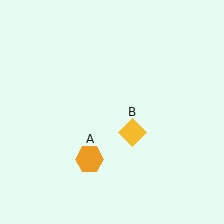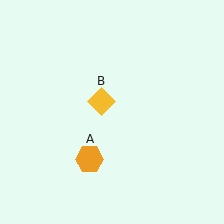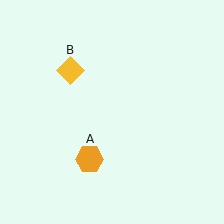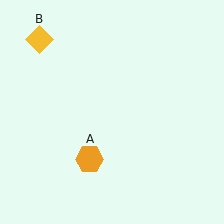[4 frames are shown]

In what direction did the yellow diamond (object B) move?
The yellow diamond (object B) moved up and to the left.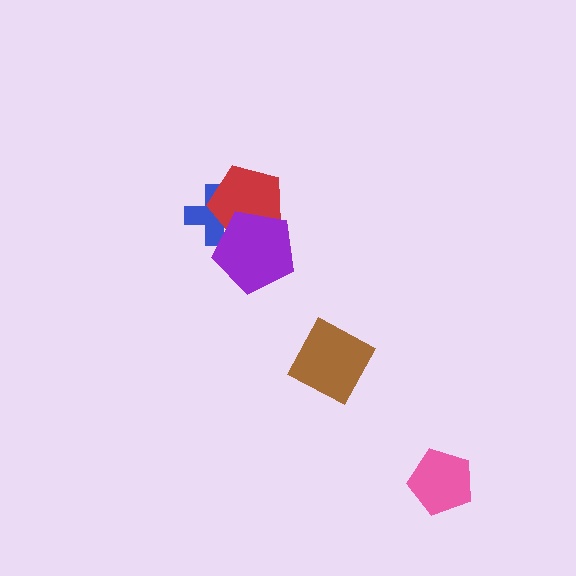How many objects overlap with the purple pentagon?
2 objects overlap with the purple pentagon.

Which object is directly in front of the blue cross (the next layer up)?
The red pentagon is directly in front of the blue cross.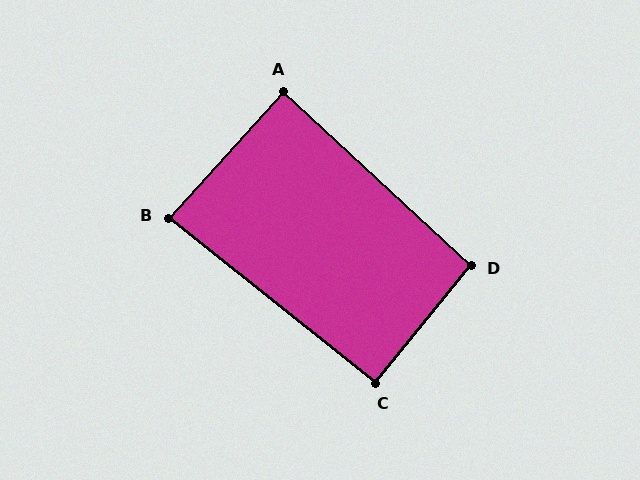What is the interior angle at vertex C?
Approximately 91 degrees (approximately right).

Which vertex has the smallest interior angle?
B, at approximately 86 degrees.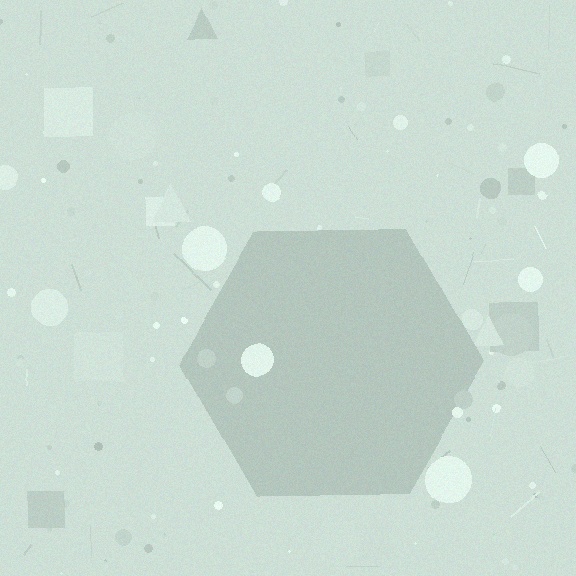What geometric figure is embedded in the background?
A hexagon is embedded in the background.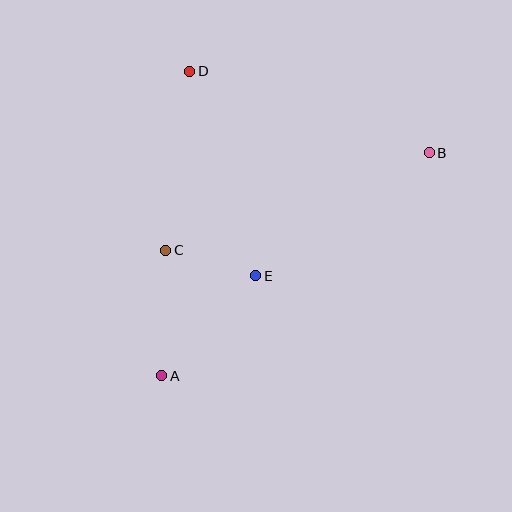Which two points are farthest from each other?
Points A and B are farthest from each other.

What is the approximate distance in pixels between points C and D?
The distance between C and D is approximately 181 pixels.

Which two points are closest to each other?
Points C and E are closest to each other.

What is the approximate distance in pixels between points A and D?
The distance between A and D is approximately 306 pixels.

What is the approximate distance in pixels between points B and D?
The distance between B and D is approximately 253 pixels.